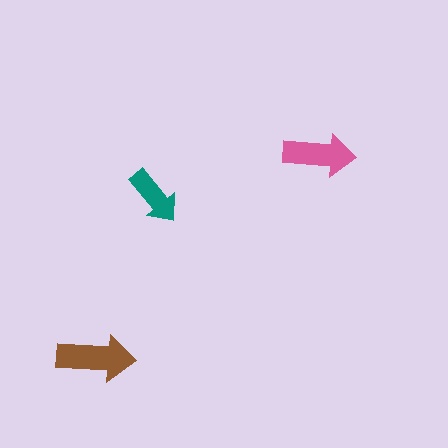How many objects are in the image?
There are 3 objects in the image.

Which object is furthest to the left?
The brown arrow is leftmost.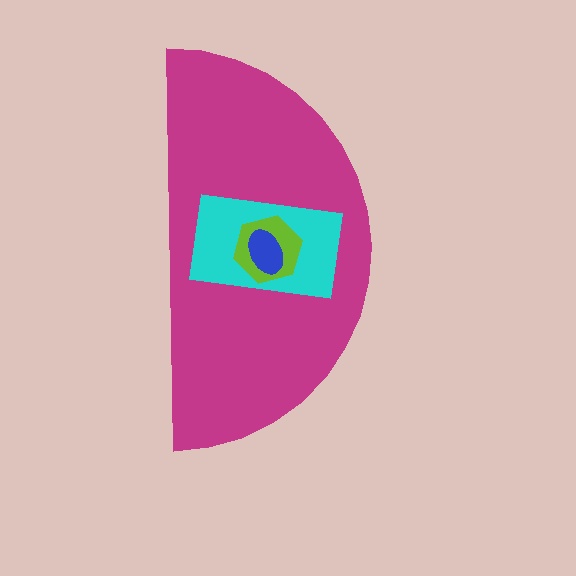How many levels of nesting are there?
4.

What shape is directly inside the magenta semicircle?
The cyan rectangle.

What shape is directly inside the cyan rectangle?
The lime hexagon.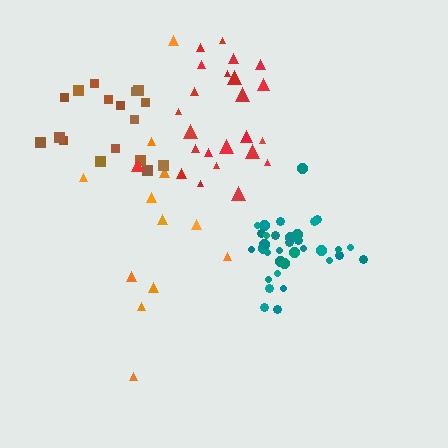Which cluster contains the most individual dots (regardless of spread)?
Teal (34).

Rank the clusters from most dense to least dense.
teal, red, brown, orange.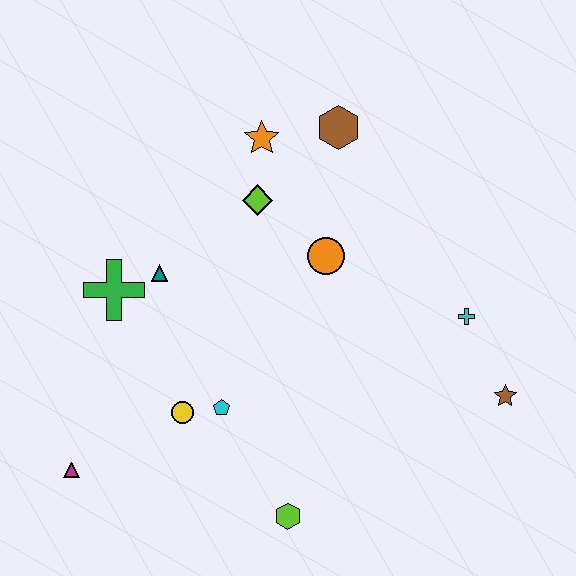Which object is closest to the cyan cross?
The brown star is closest to the cyan cross.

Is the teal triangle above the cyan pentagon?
Yes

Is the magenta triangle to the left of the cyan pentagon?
Yes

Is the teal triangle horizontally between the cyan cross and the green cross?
Yes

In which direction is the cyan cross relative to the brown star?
The cyan cross is above the brown star.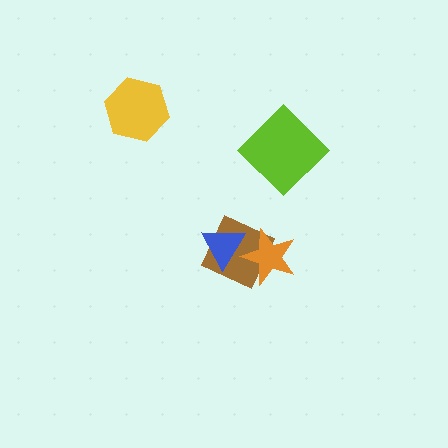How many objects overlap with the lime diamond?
0 objects overlap with the lime diamond.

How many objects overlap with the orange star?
2 objects overlap with the orange star.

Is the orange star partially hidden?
Yes, it is partially covered by another shape.